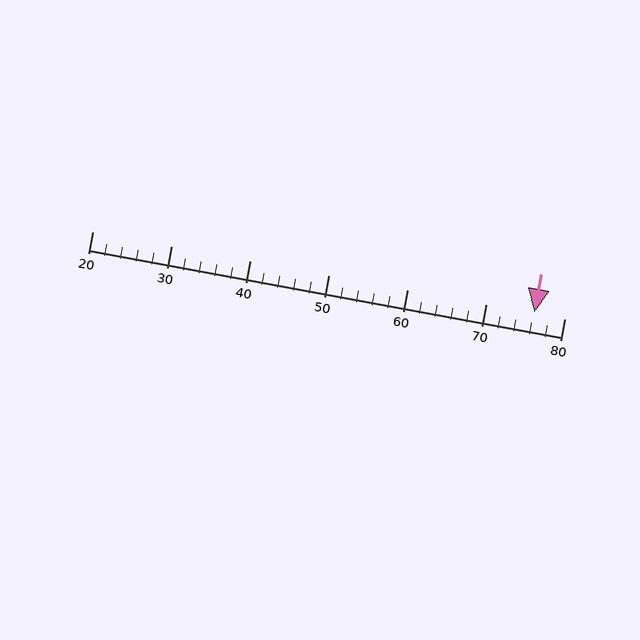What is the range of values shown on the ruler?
The ruler shows values from 20 to 80.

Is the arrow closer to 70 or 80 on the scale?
The arrow is closer to 80.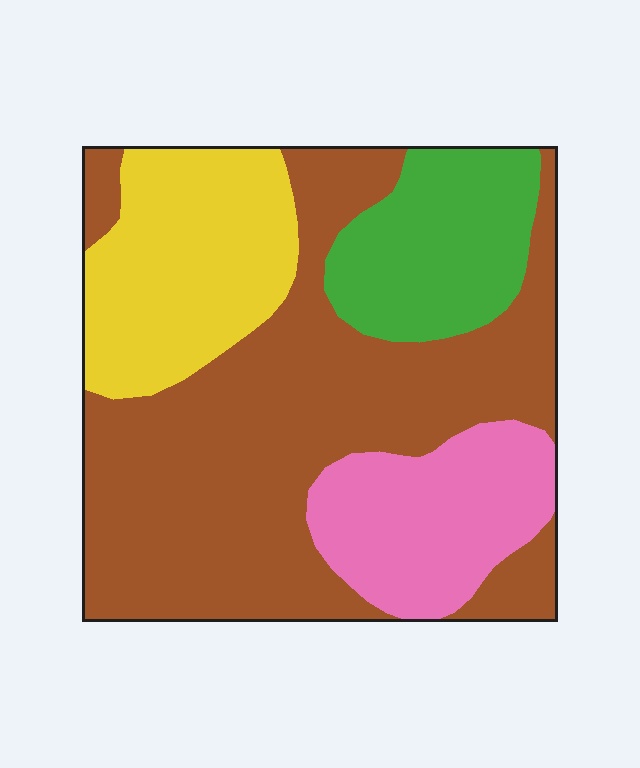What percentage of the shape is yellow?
Yellow covers roughly 20% of the shape.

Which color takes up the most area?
Brown, at roughly 50%.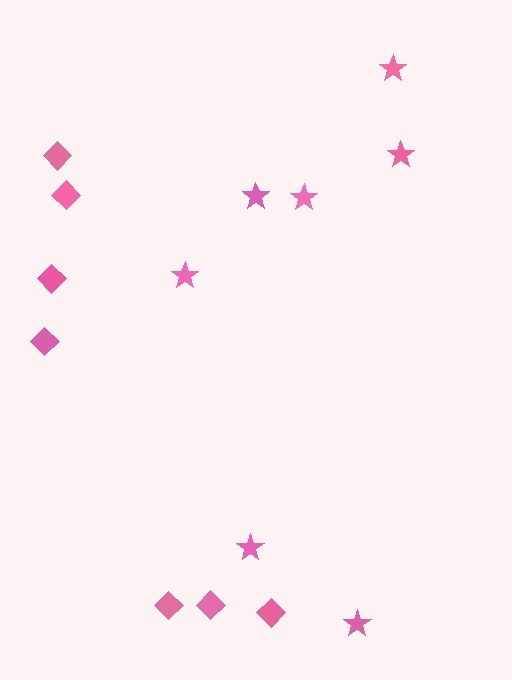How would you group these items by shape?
There are 2 groups: one group of stars (7) and one group of diamonds (7).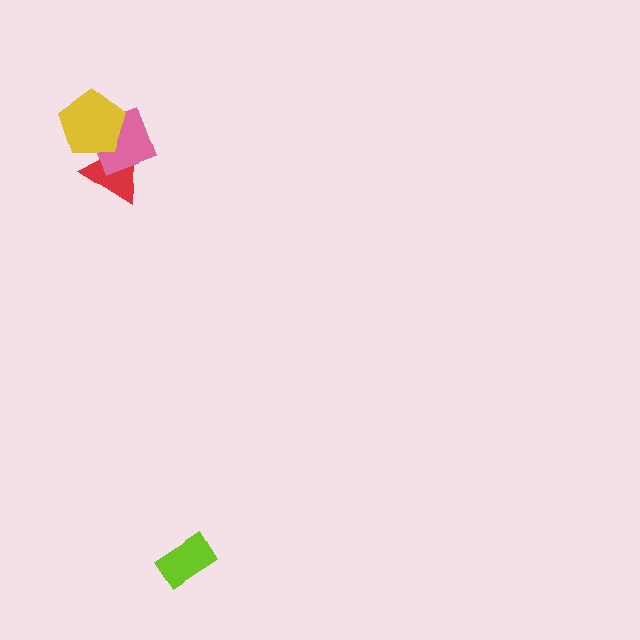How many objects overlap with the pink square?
2 objects overlap with the pink square.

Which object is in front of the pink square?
The yellow pentagon is in front of the pink square.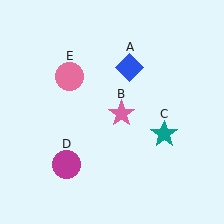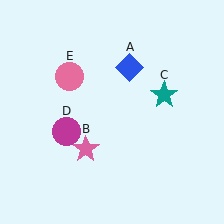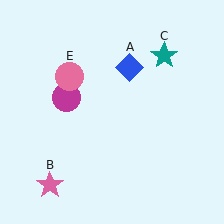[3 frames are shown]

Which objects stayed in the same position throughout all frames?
Blue diamond (object A) and pink circle (object E) remained stationary.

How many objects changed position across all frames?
3 objects changed position: pink star (object B), teal star (object C), magenta circle (object D).